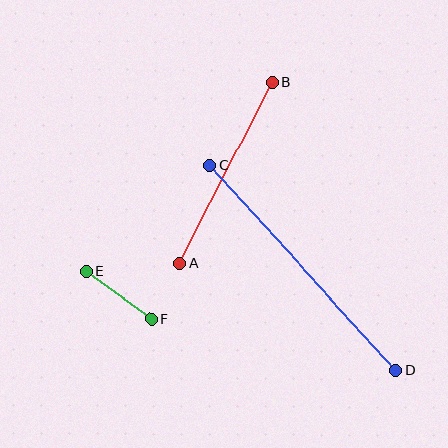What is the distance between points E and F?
The distance is approximately 81 pixels.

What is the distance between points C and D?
The distance is approximately 277 pixels.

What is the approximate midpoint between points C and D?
The midpoint is at approximately (303, 268) pixels.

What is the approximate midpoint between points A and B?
The midpoint is at approximately (226, 173) pixels.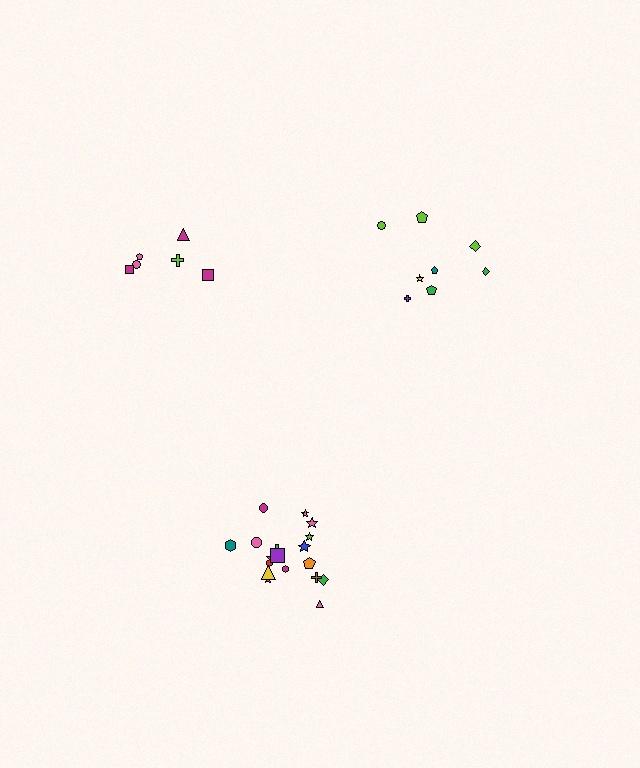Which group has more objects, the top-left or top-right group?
The top-right group.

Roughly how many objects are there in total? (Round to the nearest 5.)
Roughly 30 objects in total.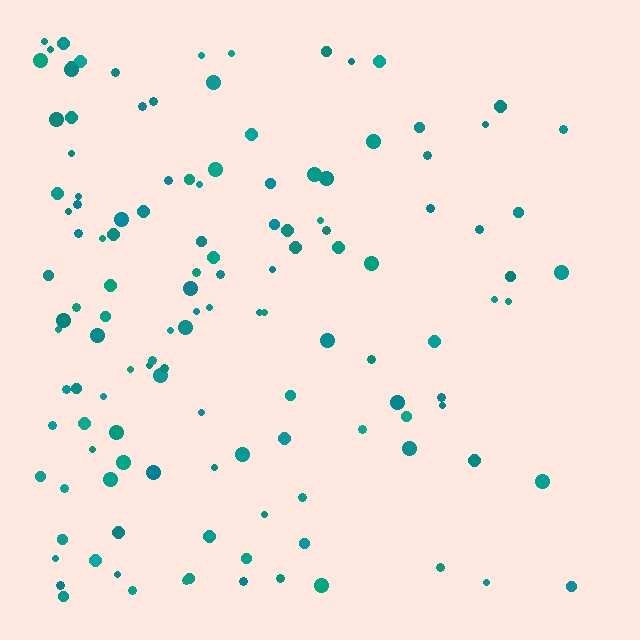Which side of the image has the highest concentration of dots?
The left.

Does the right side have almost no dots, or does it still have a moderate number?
Still a moderate number, just noticeably fewer than the left.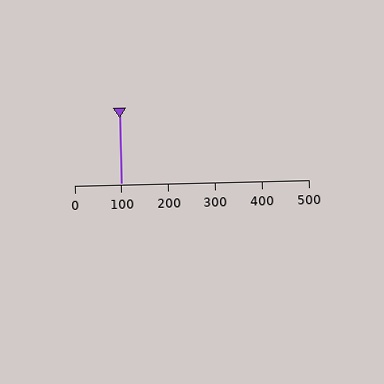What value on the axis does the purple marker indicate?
The marker indicates approximately 100.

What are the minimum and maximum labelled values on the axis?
The axis runs from 0 to 500.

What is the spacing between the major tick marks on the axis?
The major ticks are spaced 100 apart.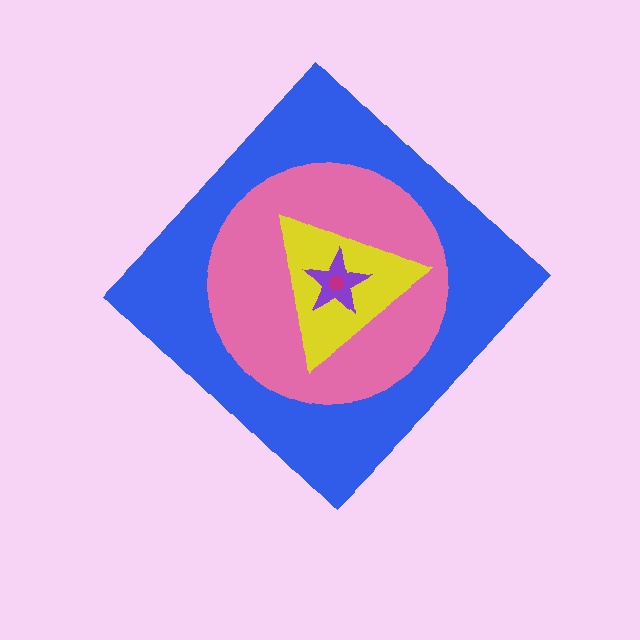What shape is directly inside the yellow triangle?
The purple star.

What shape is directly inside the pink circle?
The yellow triangle.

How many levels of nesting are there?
5.